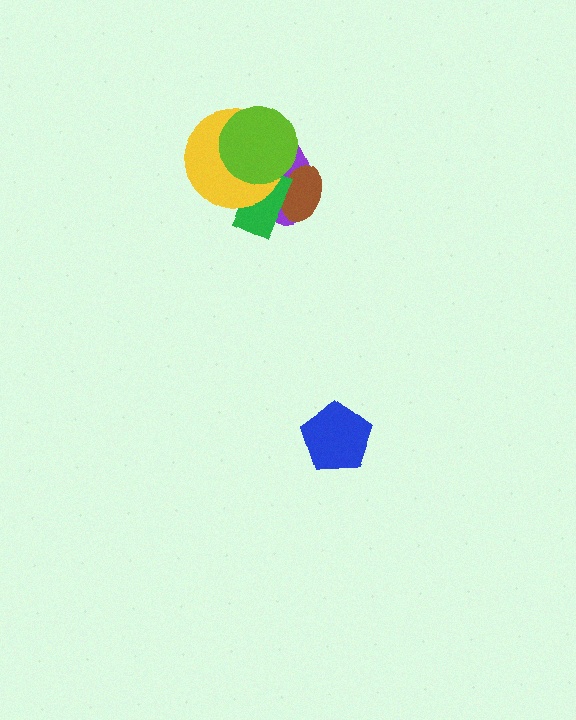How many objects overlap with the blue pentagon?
0 objects overlap with the blue pentagon.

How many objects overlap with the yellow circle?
3 objects overlap with the yellow circle.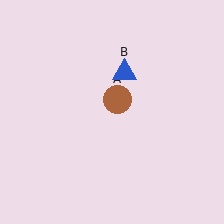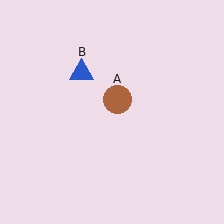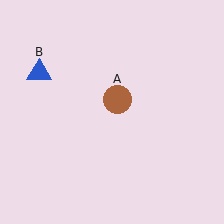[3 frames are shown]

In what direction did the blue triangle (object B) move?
The blue triangle (object B) moved left.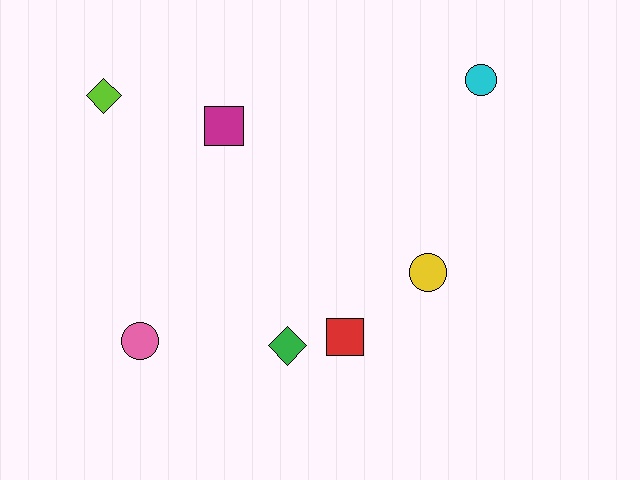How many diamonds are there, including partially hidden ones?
There are 2 diamonds.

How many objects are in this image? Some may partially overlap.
There are 7 objects.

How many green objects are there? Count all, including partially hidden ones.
There is 1 green object.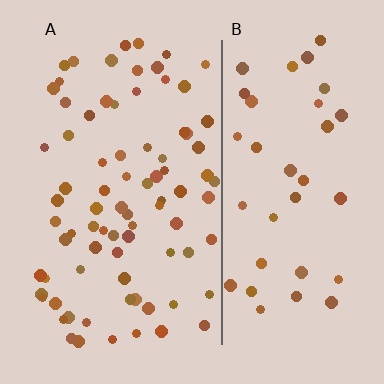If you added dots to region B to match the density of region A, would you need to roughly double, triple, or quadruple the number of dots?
Approximately double.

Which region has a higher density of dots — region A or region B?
A (the left).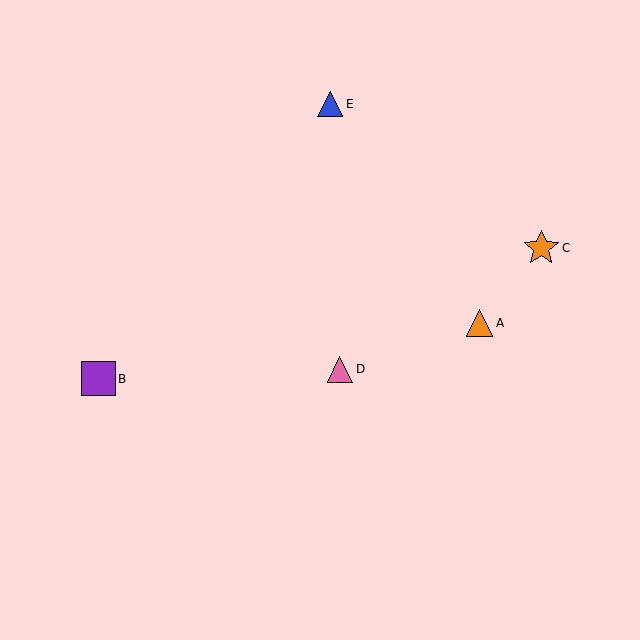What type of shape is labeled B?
Shape B is a purple square.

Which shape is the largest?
The orange star (labeled C) is the largest.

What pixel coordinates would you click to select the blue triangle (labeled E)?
Click at (330, 104) to select the blue triangle E.